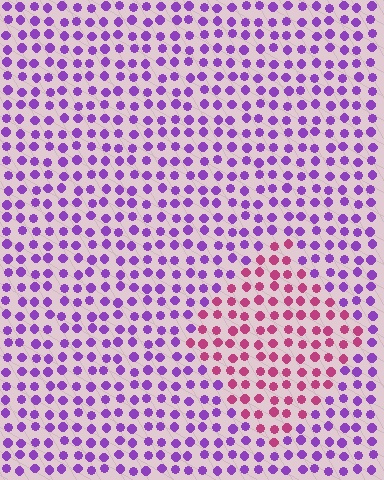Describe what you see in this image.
The image is filled with small purple elements in a uniform arrangement. A diamond-shaped region is visible where the elements are tinted to a slightly different hue, forming a subtle color boundary.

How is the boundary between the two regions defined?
The boundary is defined purely by a slight shift in hue (about 52 degrees). Spacing, size, and orientation are identical on both sides.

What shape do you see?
I see a diamond.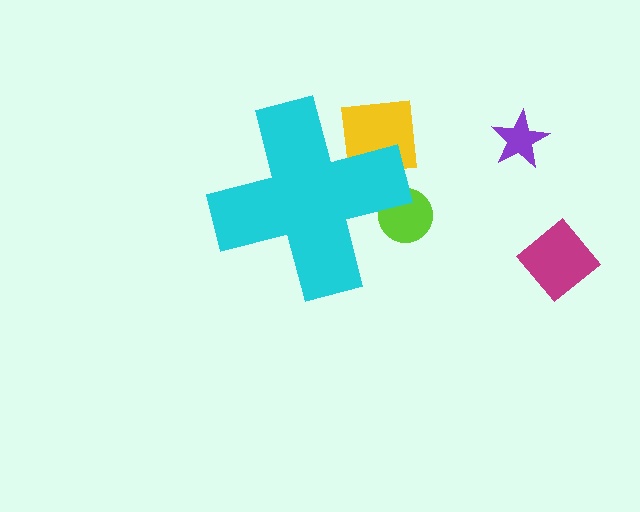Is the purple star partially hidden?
No, the purple star is fully visible.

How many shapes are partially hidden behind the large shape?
2 shapes are partially hidden.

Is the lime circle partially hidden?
Yes, the lime circle is partially hidden behind the cyan cross.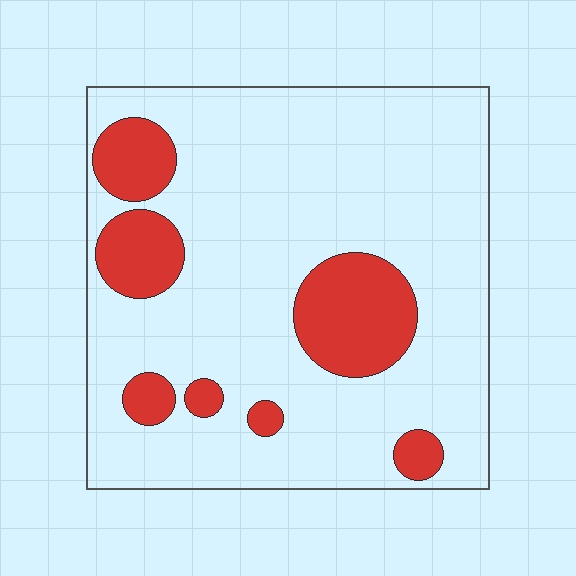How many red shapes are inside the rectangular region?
7.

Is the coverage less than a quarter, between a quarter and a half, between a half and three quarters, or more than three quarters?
Less than a quarter.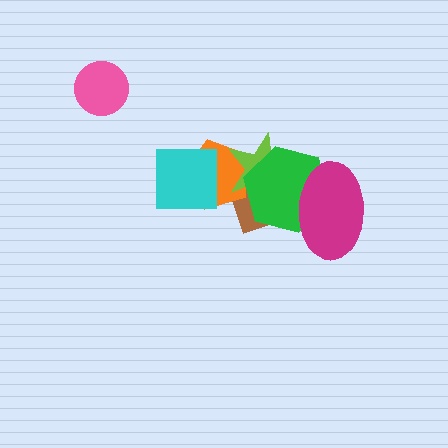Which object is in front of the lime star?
The green hexagon is in front of the lime star.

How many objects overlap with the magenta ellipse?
1 object overlaps with the magenta ellipse.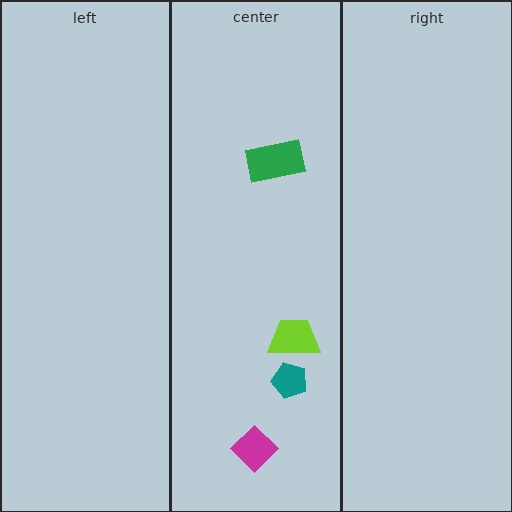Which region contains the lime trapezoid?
The center region.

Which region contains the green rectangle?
The center region.